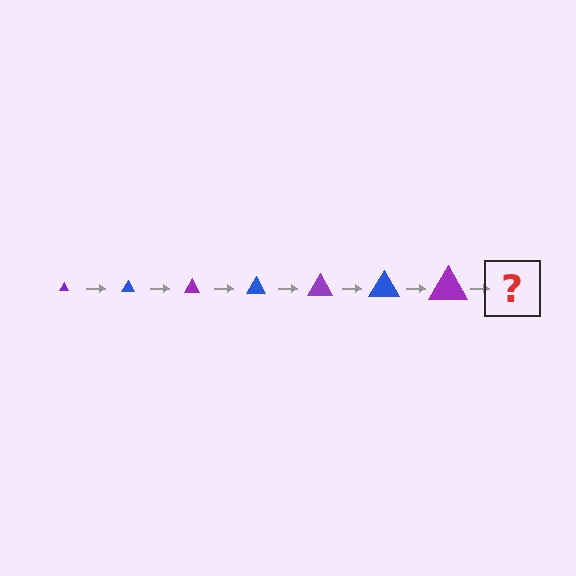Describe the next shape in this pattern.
It should be a blue triangle, larger than the previous one.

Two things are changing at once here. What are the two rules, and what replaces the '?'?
The two rules are that the triangle grows larger each step and the color cycles through purple and blue. The '?' should be a blue triangle, larger than the previous one.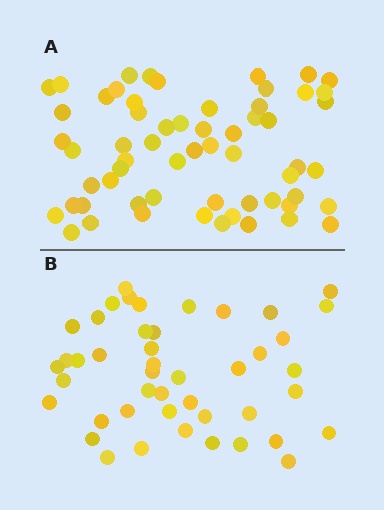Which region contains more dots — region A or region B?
Region A (the top region) has more dots.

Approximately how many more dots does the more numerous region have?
Region A has approximately 15 more dots than region B.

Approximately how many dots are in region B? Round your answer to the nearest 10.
About 40 dots. (The exact count is 45, which rounds to 40.)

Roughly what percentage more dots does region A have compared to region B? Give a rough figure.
About 35% more.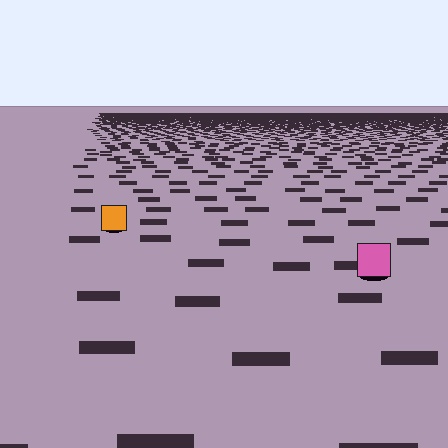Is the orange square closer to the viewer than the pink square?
No. The pink square is closer — you can tell from the texture gradient: the ground texture is coarser near it.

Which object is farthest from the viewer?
The orange square is farthest from the viewer. It appears smaller and the ground texture around it is denser.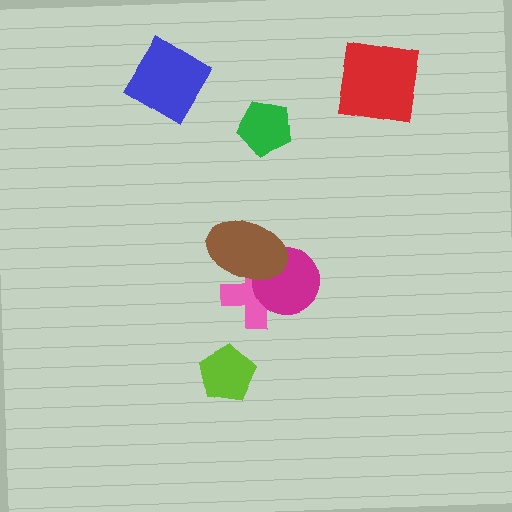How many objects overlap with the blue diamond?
0 objects overlap with the blue diamond.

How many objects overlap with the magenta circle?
2 objects overlap with the magenta circle.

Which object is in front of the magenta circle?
The brown ellipse is in front of the magenta circle.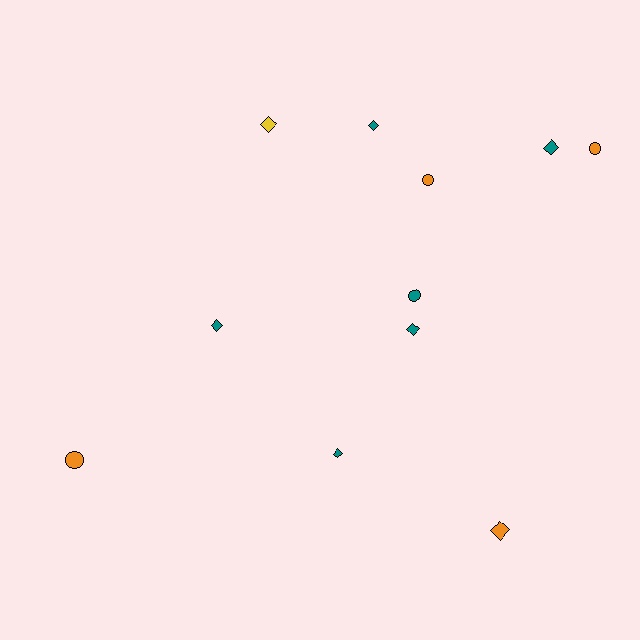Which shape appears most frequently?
Diamond, with 7 objects.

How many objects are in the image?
There are 11 objects.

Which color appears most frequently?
Teal, with 6 objects.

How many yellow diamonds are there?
There is 1 yellow diamond.